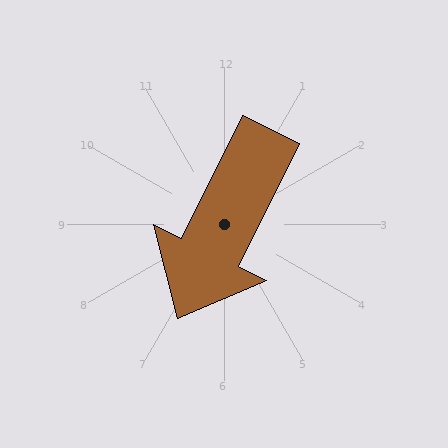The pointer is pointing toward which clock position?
Roughly 7 o'clock.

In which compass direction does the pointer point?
Southwest.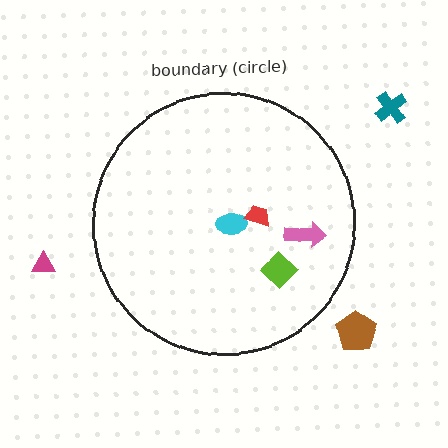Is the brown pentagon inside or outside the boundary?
Outside.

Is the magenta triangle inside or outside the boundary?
Outside.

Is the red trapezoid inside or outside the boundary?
Inside.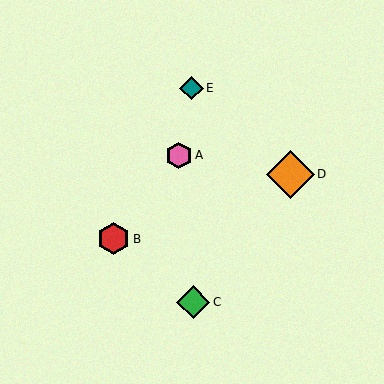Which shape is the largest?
The orange diamond (labeled D) is the largest.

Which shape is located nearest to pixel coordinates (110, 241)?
The red hexagon (labeled B) at (113, 239) is nearest to that location.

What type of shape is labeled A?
Shape A is a pink hexagon.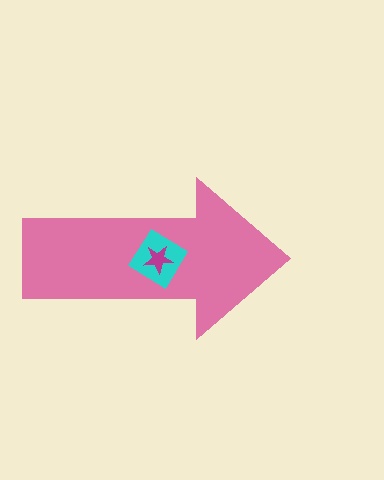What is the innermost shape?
The magenta star.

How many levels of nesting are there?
3.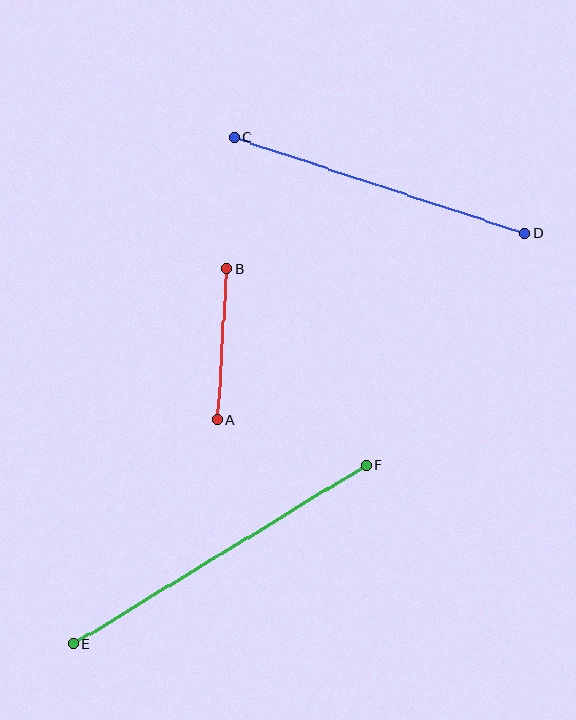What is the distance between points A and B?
The distance is approximately 151 pixels.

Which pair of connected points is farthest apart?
Points E and F are farthest apart.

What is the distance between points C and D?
The distance is approximately 306 pixels.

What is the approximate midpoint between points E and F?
The midpoint is at approximately (220, 555) pixels.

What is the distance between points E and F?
The distance is approximately 343 pixels.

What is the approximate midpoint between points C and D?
The midpoint is at approximately (379, 185) pixels.